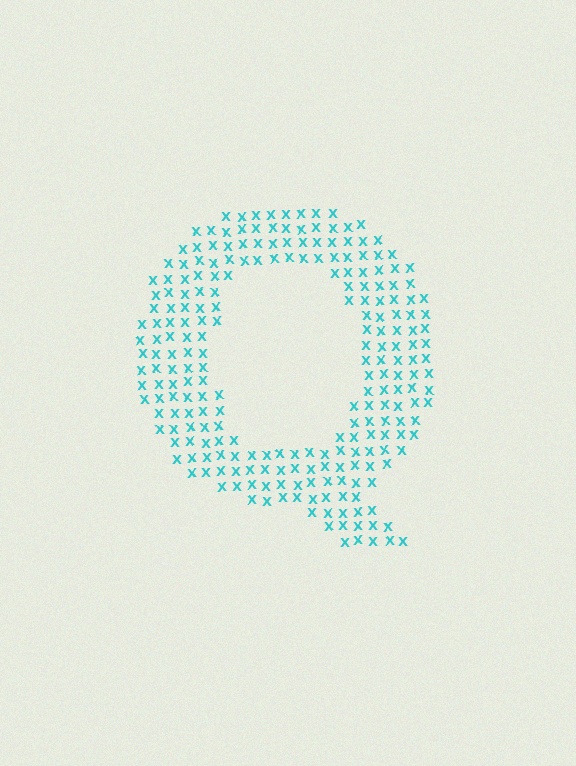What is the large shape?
The large shape is the letter Q.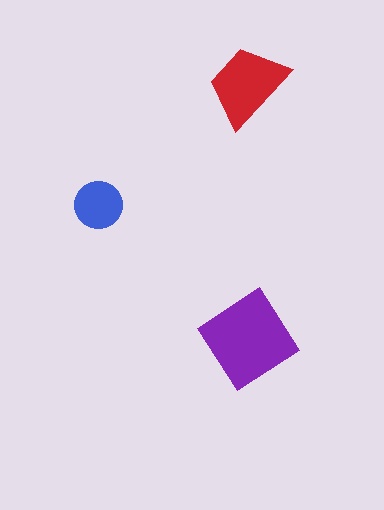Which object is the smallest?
The blue circle.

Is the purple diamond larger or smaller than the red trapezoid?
Larger.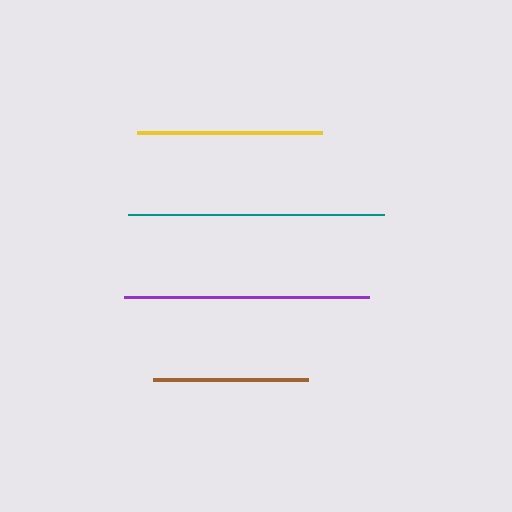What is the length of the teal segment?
The teal segment is approximately 256 pixels long.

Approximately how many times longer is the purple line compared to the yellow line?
The purple line is approximately 1.3 times the length of the yellow line.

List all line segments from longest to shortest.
From longest to shortest: teal, purple, yellow, brown.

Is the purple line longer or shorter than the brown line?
The purple line is longer than the brown line.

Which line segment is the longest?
The teal line is the longest at approximately 256 pixels.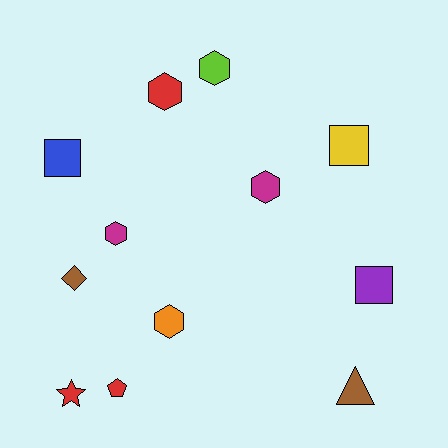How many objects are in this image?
There are 12 objects.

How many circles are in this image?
There are no circles.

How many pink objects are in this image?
There are no pink objects.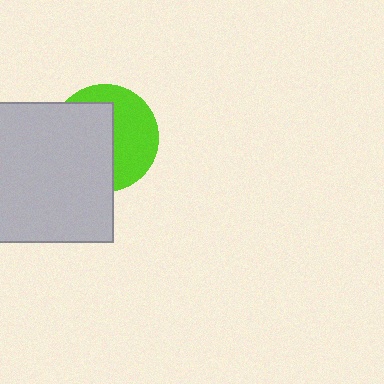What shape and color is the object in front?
The object in front is a light gray square.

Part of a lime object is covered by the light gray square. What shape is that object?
It is a circle.